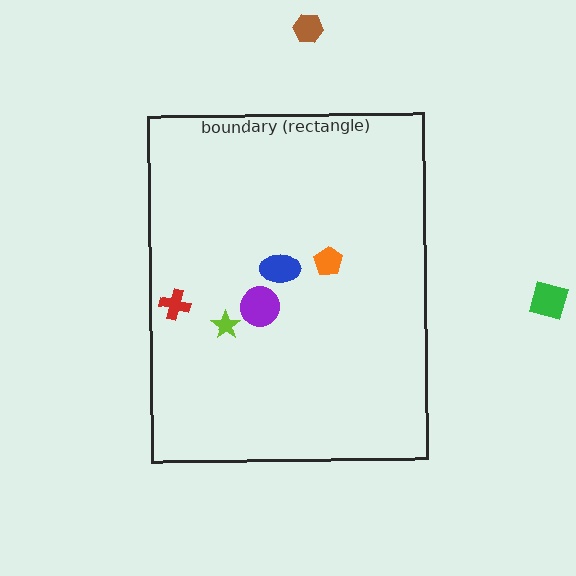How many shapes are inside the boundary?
5 inside, 2 outside.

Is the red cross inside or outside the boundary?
Inside.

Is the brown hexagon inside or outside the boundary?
Outside.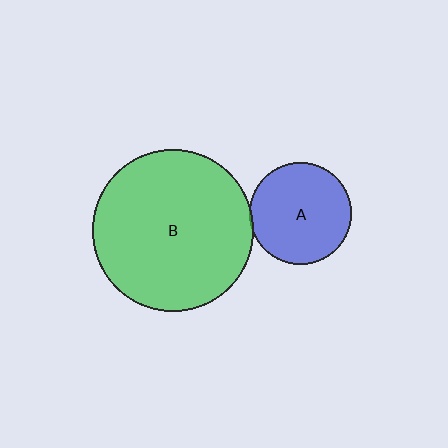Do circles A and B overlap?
Yes.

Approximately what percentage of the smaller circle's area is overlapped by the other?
Approximately 5%.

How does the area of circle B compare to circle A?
Approximately 2.5 times.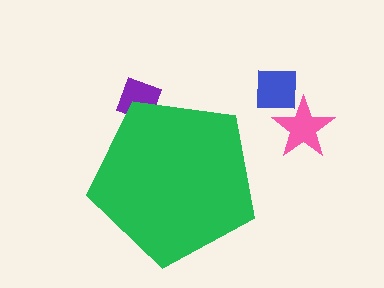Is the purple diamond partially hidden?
Yes, the purple diamond is partially hidden behind the green pentagon.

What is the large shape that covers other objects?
A green pentagon.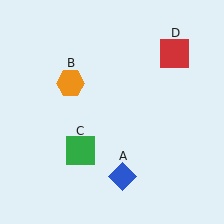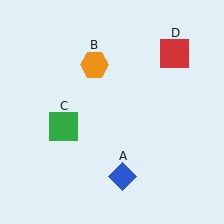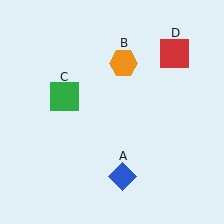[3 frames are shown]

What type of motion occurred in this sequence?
The orange hexagon (object B), green square (object C) rotated clockwise around the center of the scene.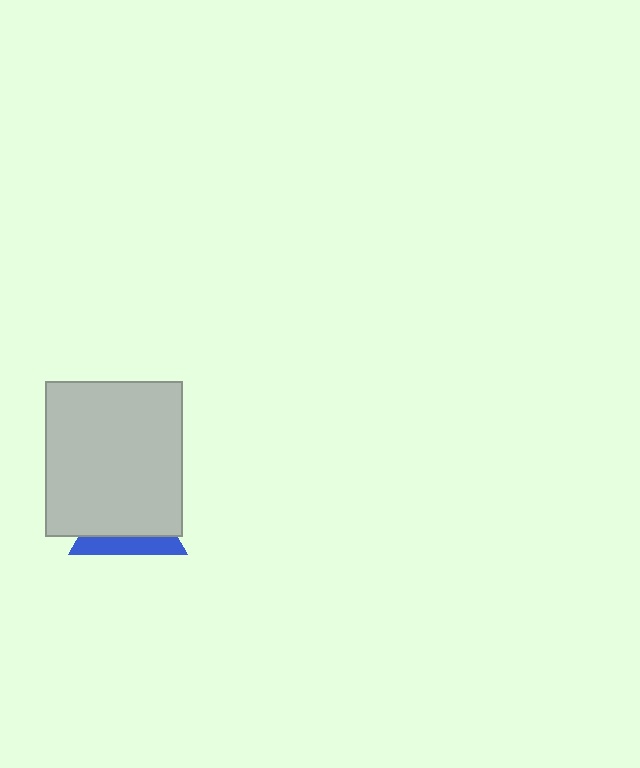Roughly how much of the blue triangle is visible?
A small part of it is visible (roughly 31%).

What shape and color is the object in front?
The object in front is a light gray rectangle.